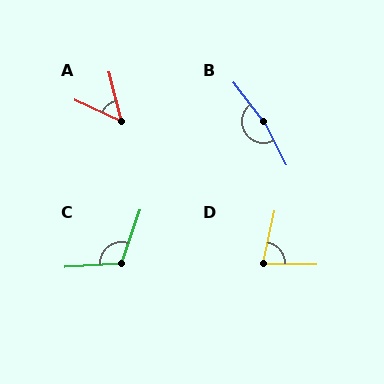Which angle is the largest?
B, at approximately 170 degrees.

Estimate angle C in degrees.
Approximately 112 degrees.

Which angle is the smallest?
A, at approximately 50 degrees.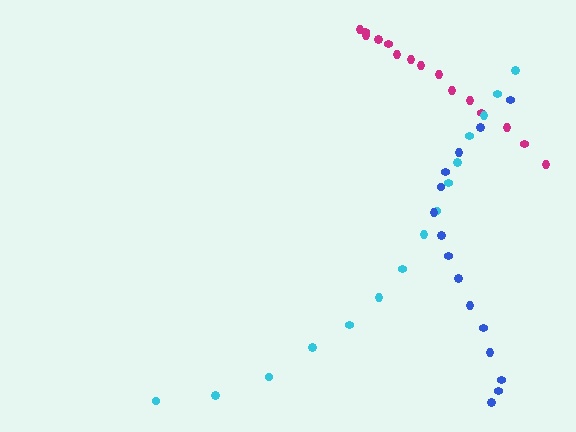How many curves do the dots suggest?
There are 3 distinct paths.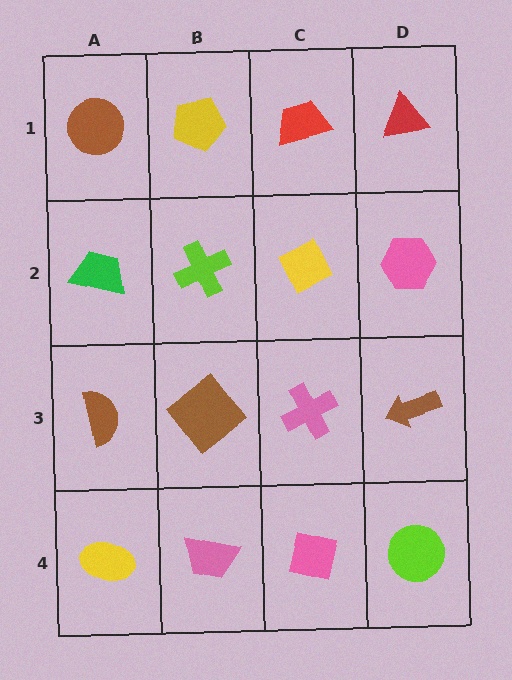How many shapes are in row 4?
4 shapes.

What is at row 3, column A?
A brown semicircle.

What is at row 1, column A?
A brown circle.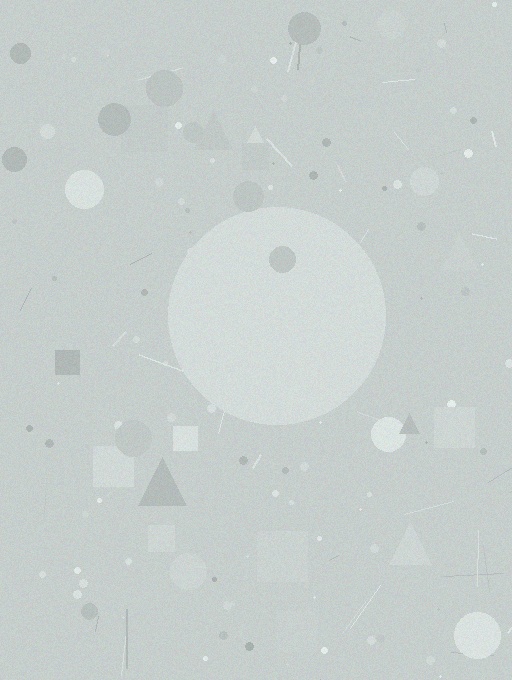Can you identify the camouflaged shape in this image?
The camouflaged shape is a circle.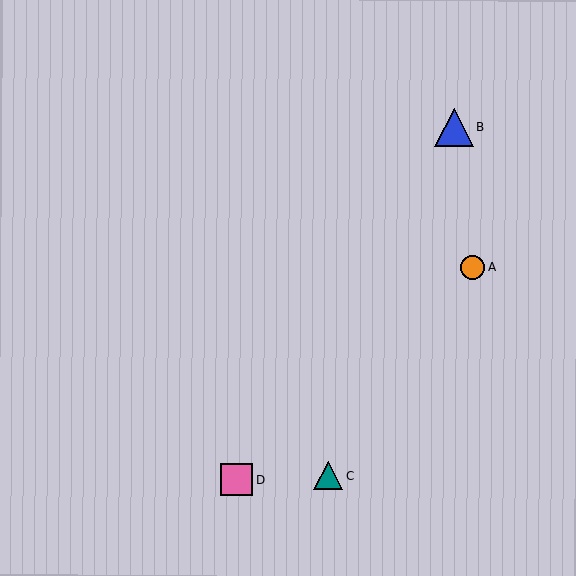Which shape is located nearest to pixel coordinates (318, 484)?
The teal triangle (labeled C) at (328, 476) is nearest to that location.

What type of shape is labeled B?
Shape B is a blue triangle.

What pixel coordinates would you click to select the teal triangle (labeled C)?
Click at (328, 476) to select the teal triangle C.